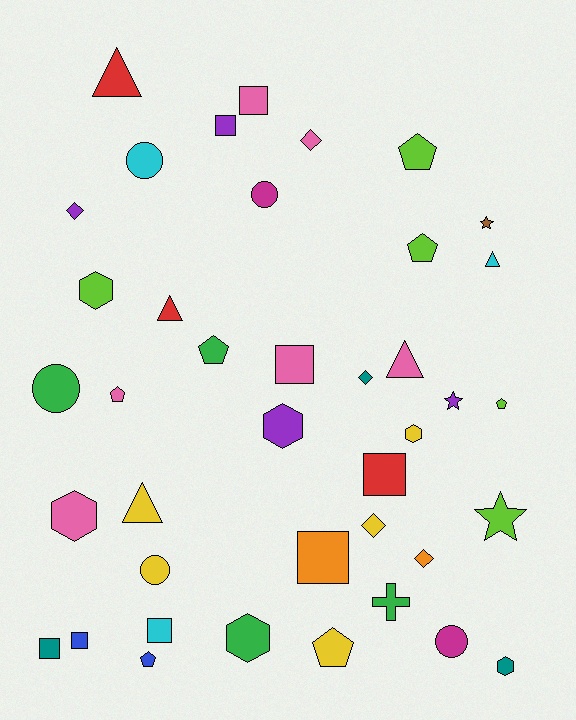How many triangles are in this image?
There are 5 triangles.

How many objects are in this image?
There are 40 objects.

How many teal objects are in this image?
There are 3 teal objects.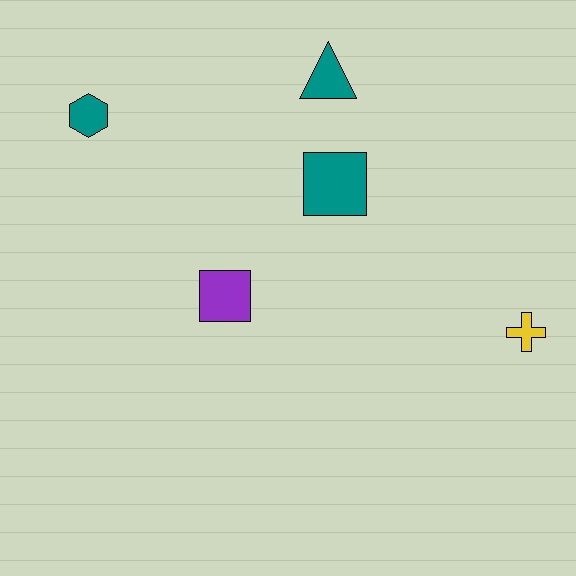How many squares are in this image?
There are 2 squares.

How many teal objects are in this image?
There are 3 teal objects.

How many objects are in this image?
There are 5 objects.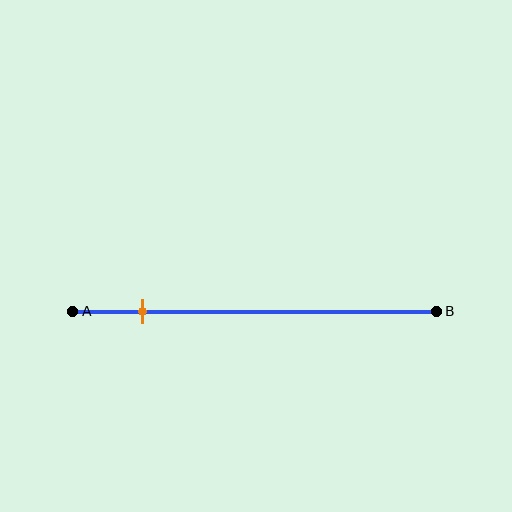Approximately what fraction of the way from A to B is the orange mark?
The orange mark is approximately 20% of the way from A to B.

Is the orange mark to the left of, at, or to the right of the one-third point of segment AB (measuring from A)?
The orange mark is to the left of the one-third point of segment AB.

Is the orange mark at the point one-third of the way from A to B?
No, the mark is at about 20% from A, not at the 33% one-third point.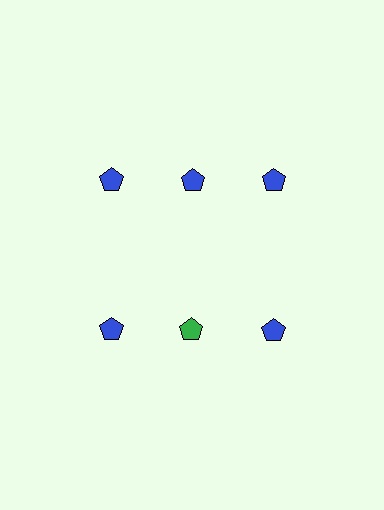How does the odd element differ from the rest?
It has a different color: green instead of blue.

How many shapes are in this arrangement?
There are 6 shapes arranged in a grid pattern.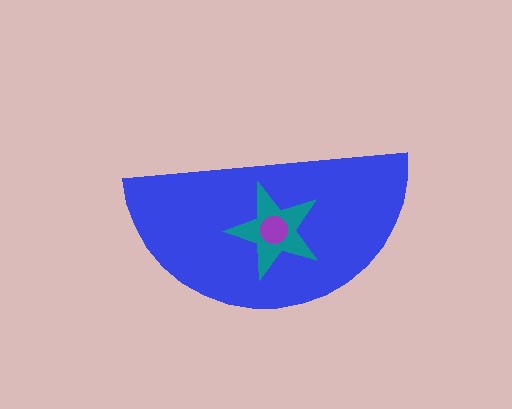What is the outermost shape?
The blue semicircle.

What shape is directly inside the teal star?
The purple circle.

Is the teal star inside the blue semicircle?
Yes.